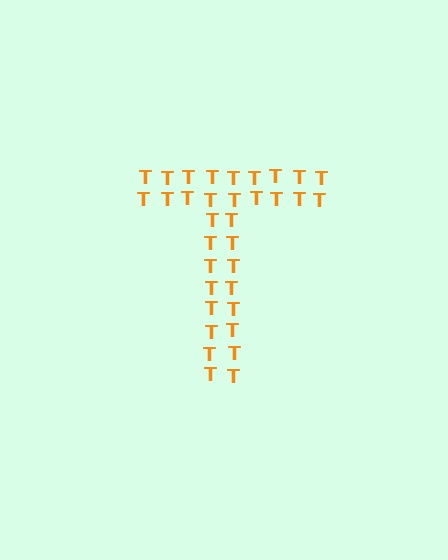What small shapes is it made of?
It is made of small letter T's.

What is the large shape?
The large shape is the letter T.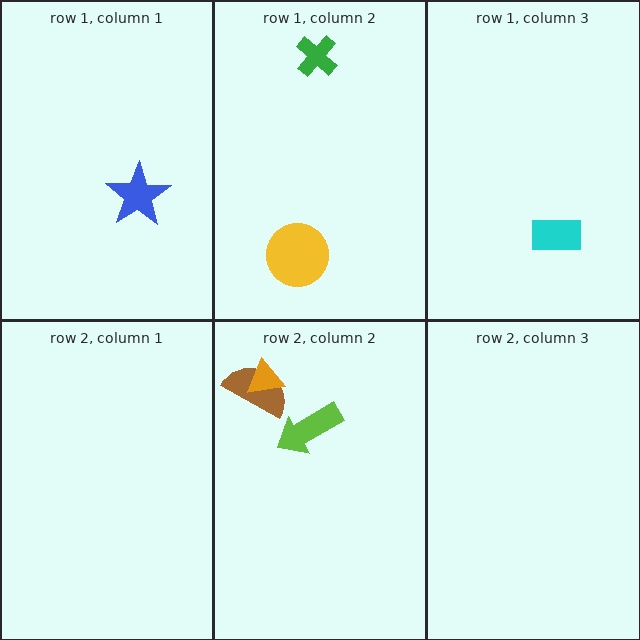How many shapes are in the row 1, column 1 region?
1.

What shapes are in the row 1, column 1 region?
The blue star.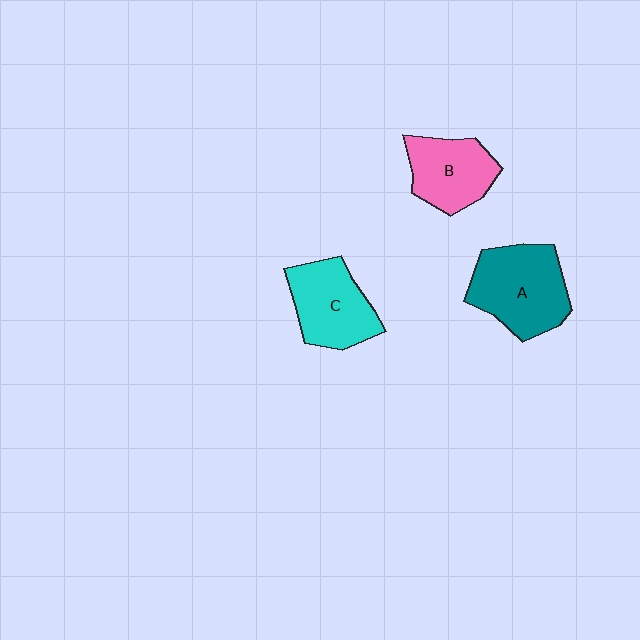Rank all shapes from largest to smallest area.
From largest to smallest: A (teal), C (cyan), B (pink).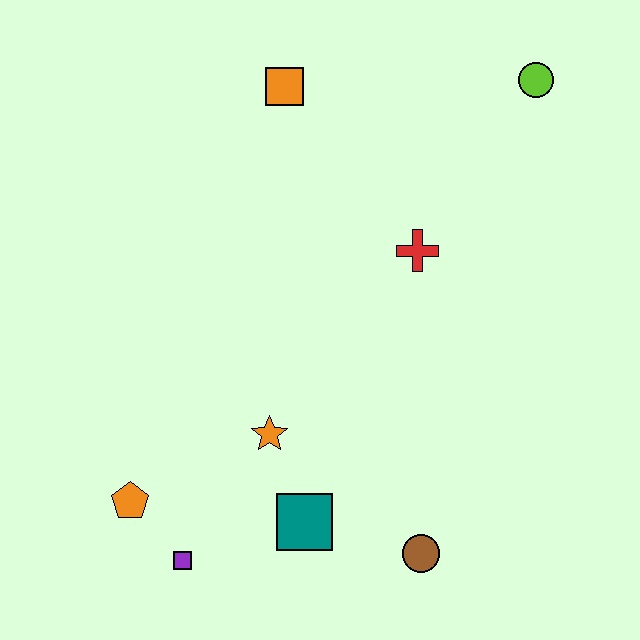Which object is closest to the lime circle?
The red cross is closest to the lime circle.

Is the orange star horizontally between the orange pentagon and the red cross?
Yes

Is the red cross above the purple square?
Yes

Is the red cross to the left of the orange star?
No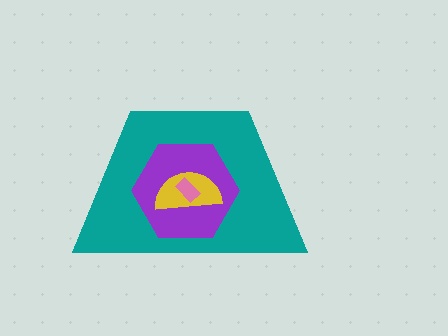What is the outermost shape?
The teal trapezoid.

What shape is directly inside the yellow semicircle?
The pink rectangle.